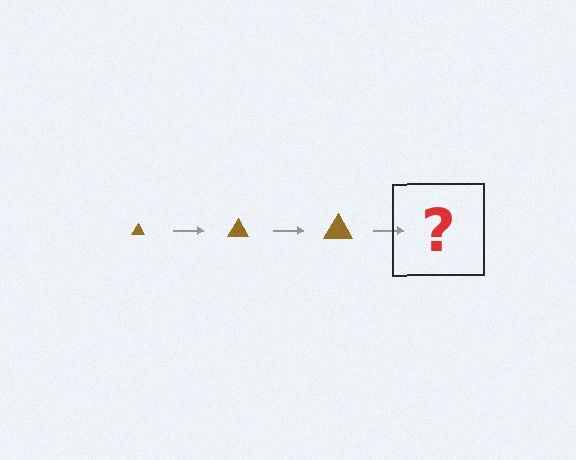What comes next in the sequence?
The next element should be a brown triangle, larger than the previous one.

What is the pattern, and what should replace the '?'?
The pattern is that the triangle gets progressively larger each step. The '?' should be a brown triangle, larger than the previous one.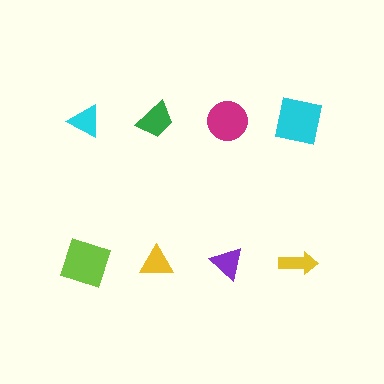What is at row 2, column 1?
A lime square.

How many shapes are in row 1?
4 shapes.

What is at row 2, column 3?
A purple triangle.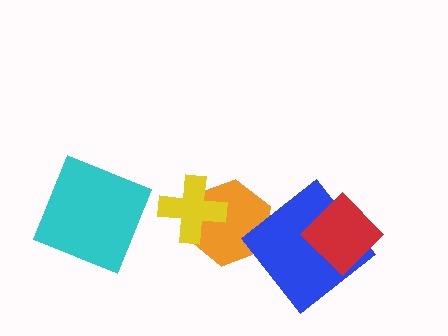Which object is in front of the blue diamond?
The red diamond is in front of the blue diamond.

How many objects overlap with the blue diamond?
1 object overlaps with the blue diamond.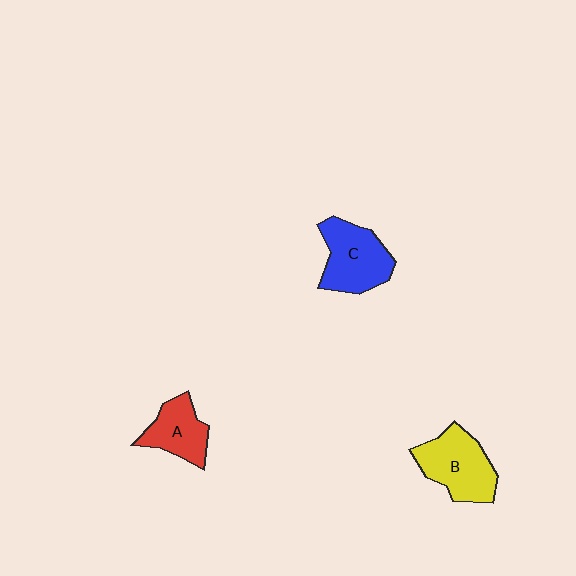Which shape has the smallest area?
Shape A (red).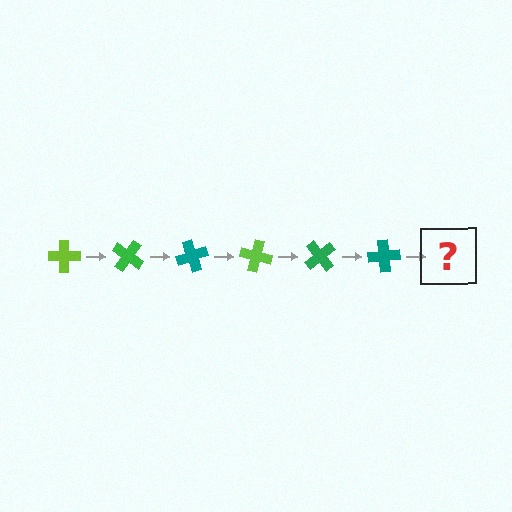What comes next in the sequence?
The next element should be a lime cross, rotated 210 degrees from the start.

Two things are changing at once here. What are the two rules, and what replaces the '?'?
The two rules are that it rotates 35 degrees each step and the color cycles through lime, green, and teal. The '?' should be a lime cross, rotated 210 degrees from the start.